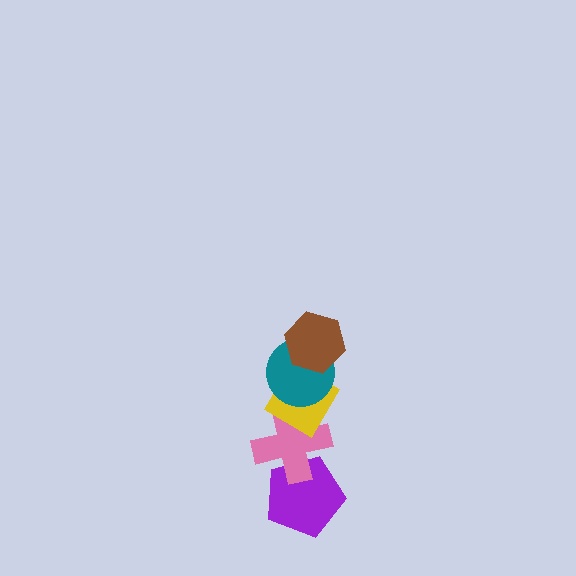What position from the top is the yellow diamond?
The yellow diamond is 3rd from the top.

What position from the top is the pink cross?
The pink cross is 4th from the top.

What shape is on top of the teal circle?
The brown hexagon is on top of the teal circle.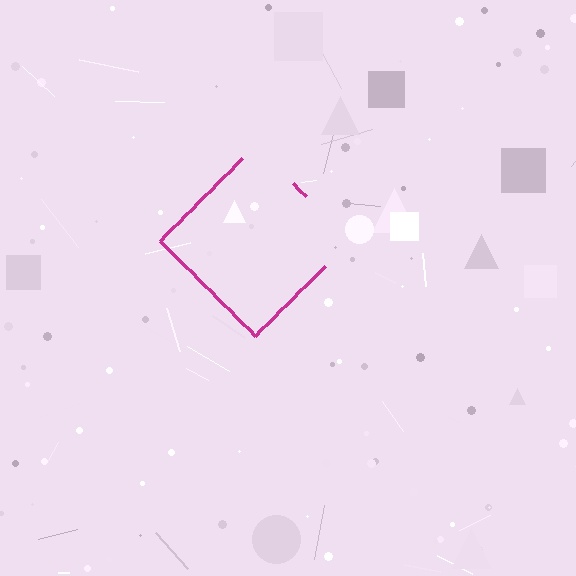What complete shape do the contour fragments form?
The contour fragments form a diamond.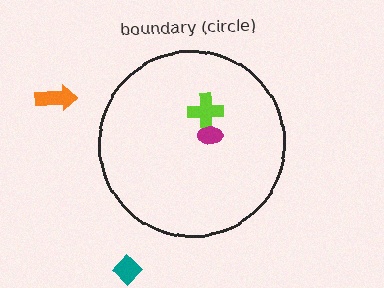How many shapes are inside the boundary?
2 inside, 2 outside.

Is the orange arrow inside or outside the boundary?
Outside.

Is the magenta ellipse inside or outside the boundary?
Inside.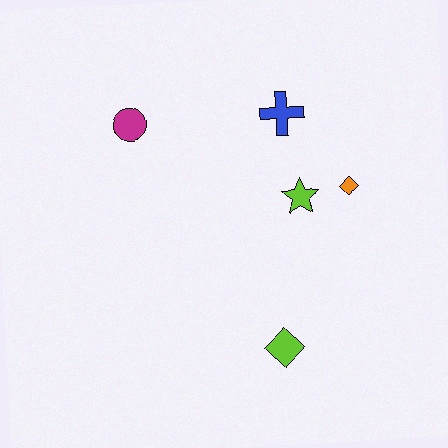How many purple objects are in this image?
There are no purple objects.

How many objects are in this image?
There are 5 objects.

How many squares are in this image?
There are no squares.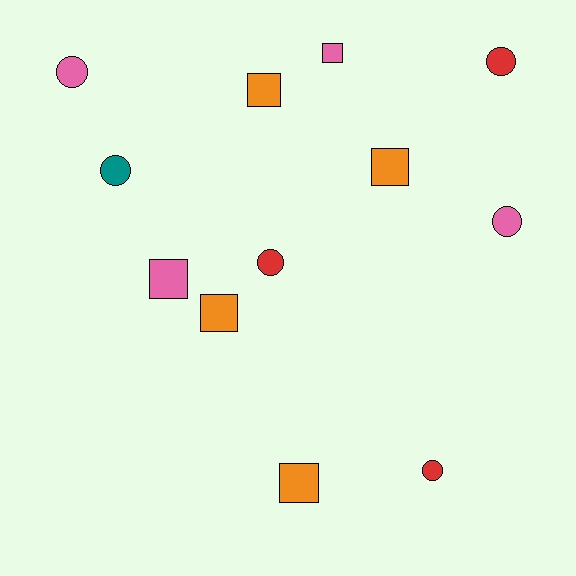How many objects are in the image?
There are 12 objects.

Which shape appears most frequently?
Circle, with 6 objects.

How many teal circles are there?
There is 1 teal circle.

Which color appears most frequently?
Orange, with 4 objects.